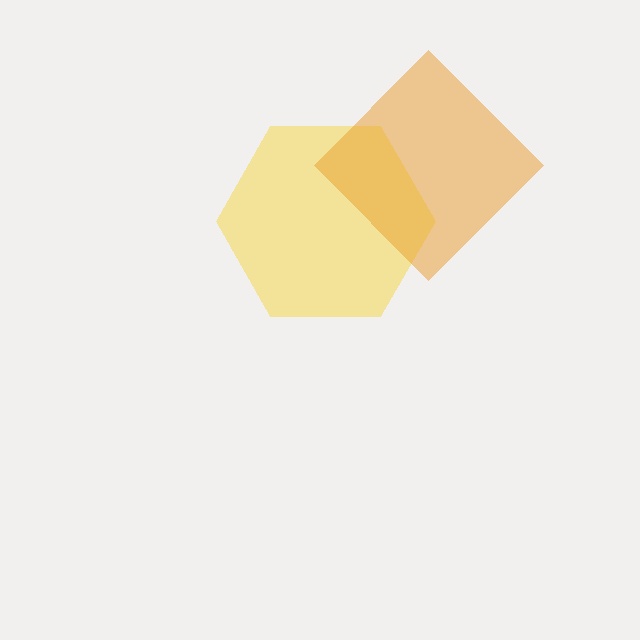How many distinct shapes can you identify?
There are 2 distinct shapes: a yellow hexagon, an orange diamond.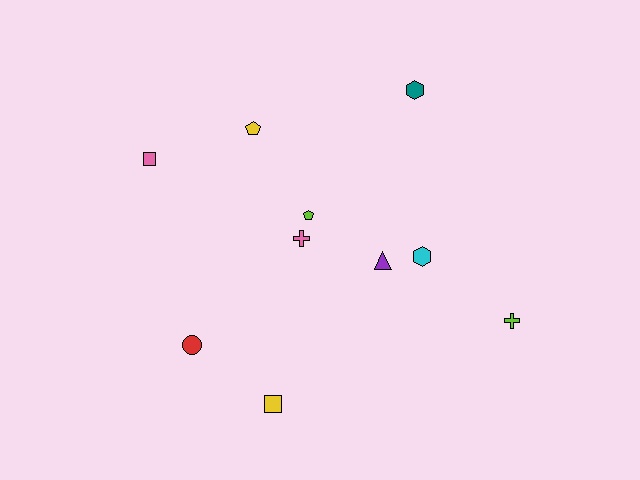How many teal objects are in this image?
There is 1 teal object.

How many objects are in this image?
There are 10 objects.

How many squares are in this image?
There are 2 squares.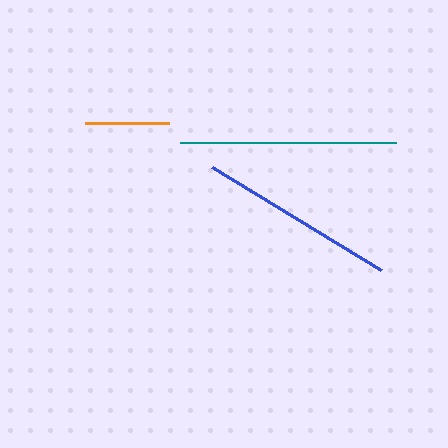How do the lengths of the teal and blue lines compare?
The teal and blue lines are approximately the same length.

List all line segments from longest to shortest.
From longest to shortest: teal, blue, orange.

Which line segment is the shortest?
The orange line is the shortest at approximately 84 pixels.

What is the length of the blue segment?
The blue segment is approximately 198 pixels long.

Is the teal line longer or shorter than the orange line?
The teal line is longer than the orange line.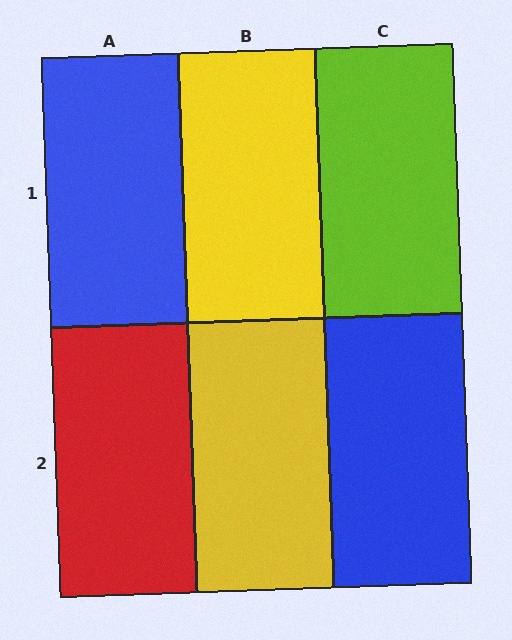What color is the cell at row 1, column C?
Lime.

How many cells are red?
1 cell is red.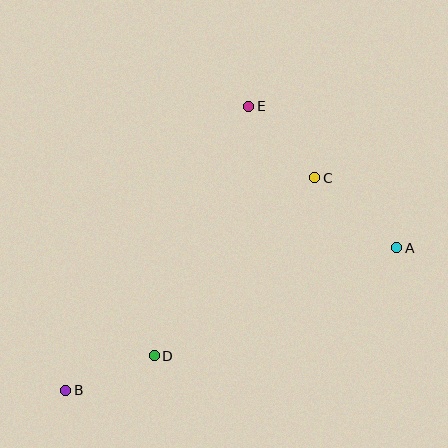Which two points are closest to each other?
Points B and D are closest to each other.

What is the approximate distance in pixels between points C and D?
The distance between C and D is approximately 240 pixels.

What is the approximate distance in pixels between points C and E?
The distance between C and E is approximately 97 pixels.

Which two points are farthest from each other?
Points A and B are farthest from each other.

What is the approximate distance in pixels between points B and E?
The distance between B and E is approximately 338 pixels.